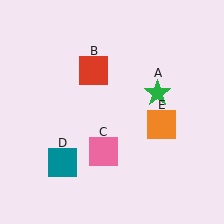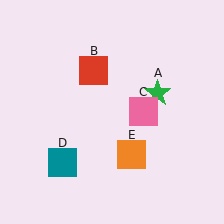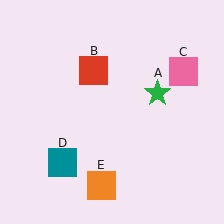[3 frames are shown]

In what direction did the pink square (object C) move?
The pink square (object C) moved up and to the right.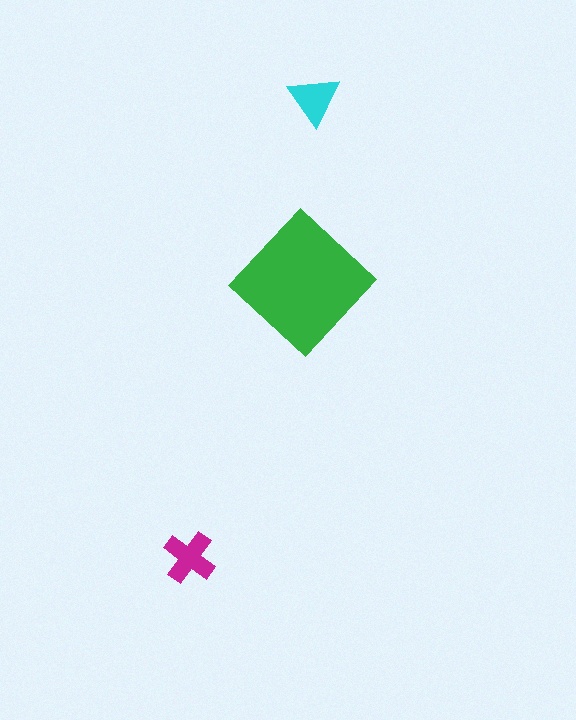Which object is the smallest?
The cyan triangle.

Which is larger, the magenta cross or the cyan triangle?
The magenta cross.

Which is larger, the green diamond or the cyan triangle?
The green diamond.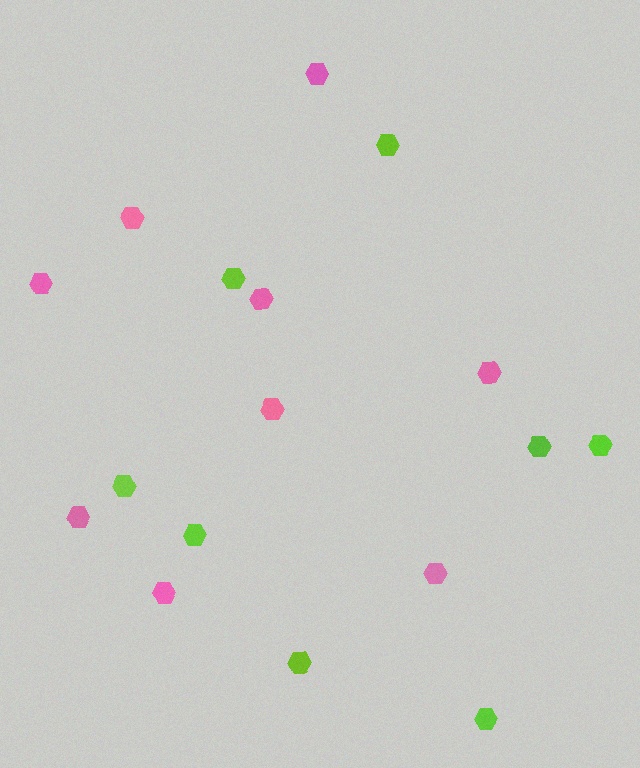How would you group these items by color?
There are 2 groups: one group of pink hexagons (9) and one group of lime hexagons (8).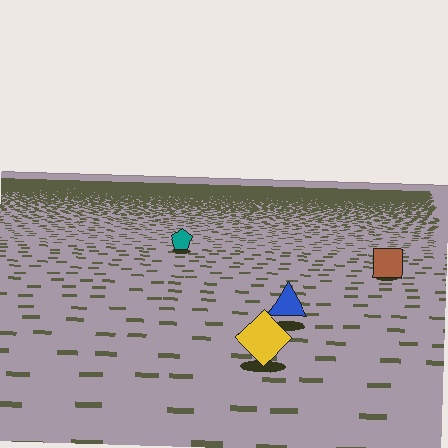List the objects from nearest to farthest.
From nearest to farthest: the yellow diamond, the blue triangle, the brown square, the teal pentagon.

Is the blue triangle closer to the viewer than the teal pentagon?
Yes. The blue triangle is closer — you can tell from the texture gradient: the ground texture is coarser near it.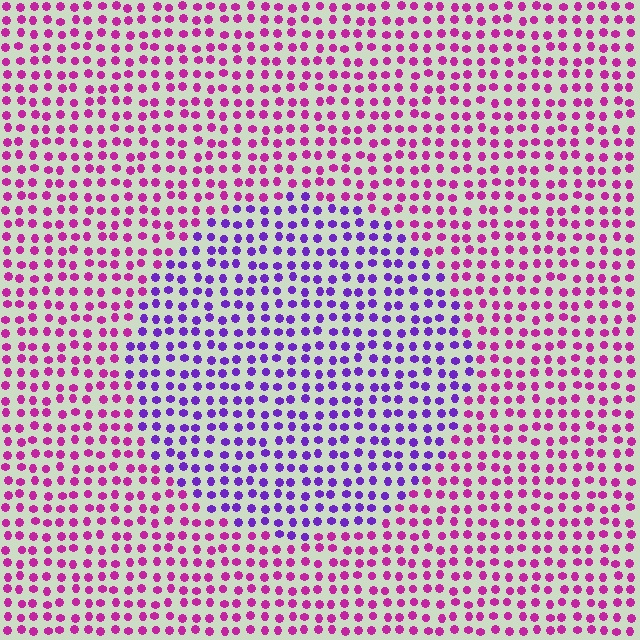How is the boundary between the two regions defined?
The boundary is defined purely by a slight shift in hue (about 45 degrees). Spacing, size, and orientation are identical on both sides.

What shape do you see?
I see a circle.